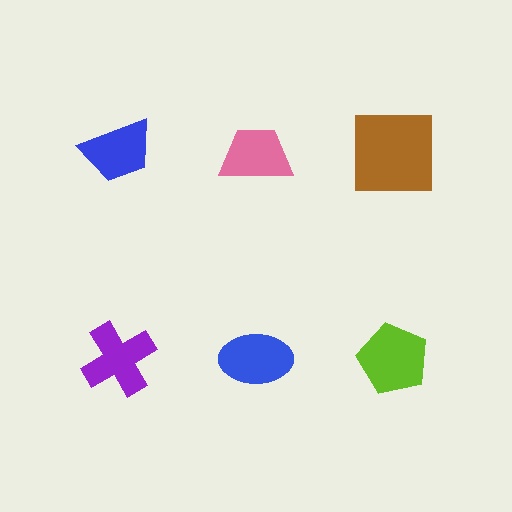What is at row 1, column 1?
A blue trapezoid.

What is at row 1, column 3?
A brown square.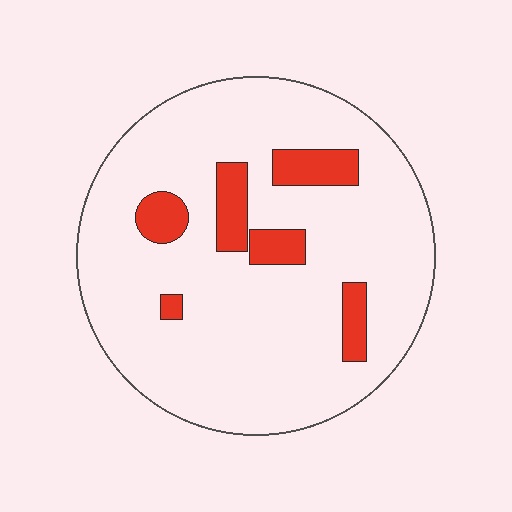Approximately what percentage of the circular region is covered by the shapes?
Approximately 15%.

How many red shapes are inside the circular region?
6.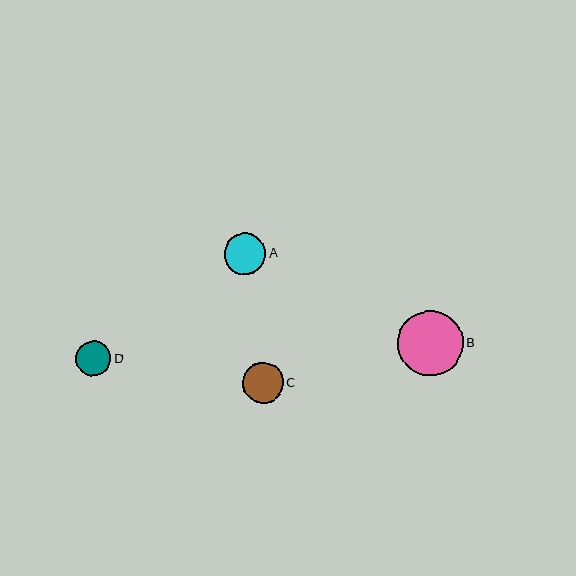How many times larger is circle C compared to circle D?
Circle C is approximately 1.2 times the size of circle D.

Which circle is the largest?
Circle B is the largest with a size of approximately 66 pixels.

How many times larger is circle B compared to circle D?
Circle B is approximately 1.9 times the size of circle D.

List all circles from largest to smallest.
From largest to smallest: B, A, C, D.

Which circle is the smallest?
Circle D is the smallest with a size of approximately 35 pixels.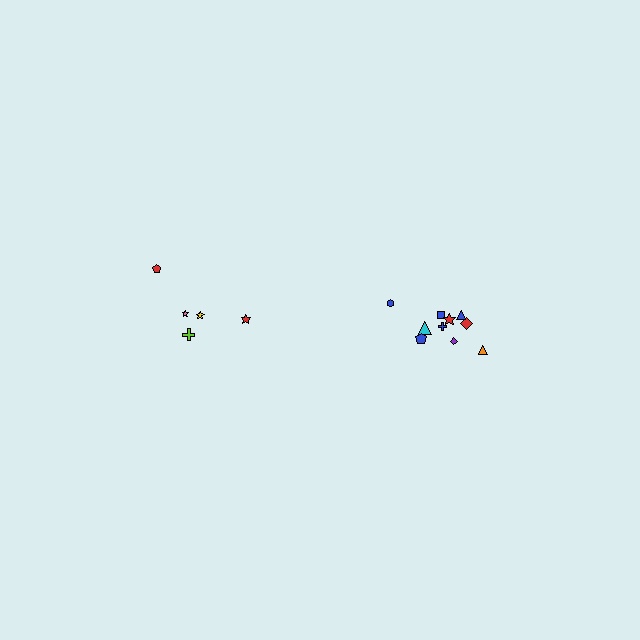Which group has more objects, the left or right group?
The right group.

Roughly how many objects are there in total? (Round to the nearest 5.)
Roughly 15 objects in total.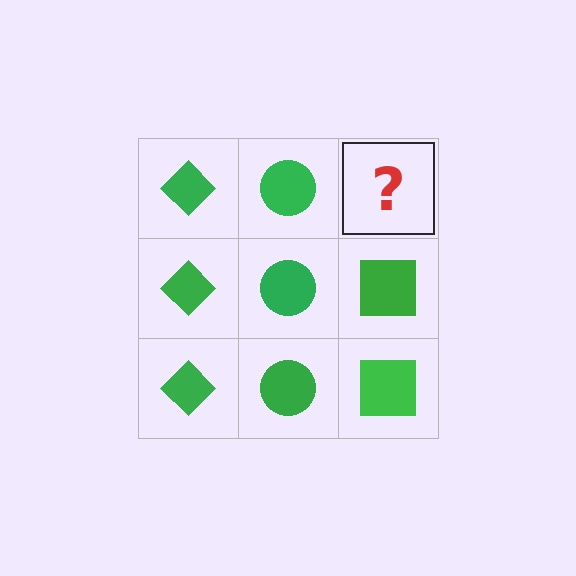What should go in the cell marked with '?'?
The missing cell should contain a green square.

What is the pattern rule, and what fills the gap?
The rule is that each column has a consistent shape. The gap should be filled with a green square.